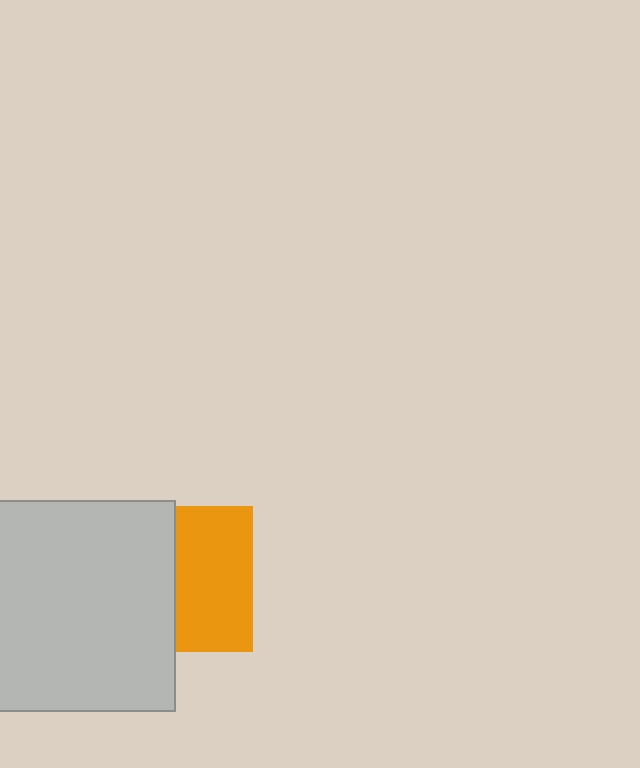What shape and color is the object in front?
The object in front is a light gray square.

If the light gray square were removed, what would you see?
You would see the complete orange square.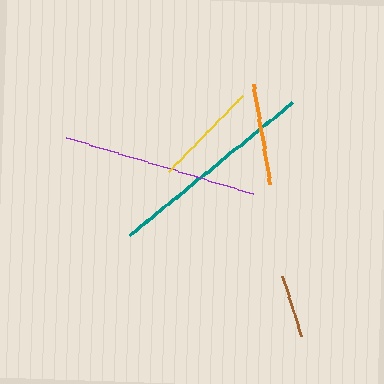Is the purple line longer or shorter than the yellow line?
The purple line is longer than the yellow line.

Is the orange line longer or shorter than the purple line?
The purple line is longer than the orange line.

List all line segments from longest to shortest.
From longest to shortest: teal, purple, yellow, orange, brown.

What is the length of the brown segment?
The brown segment is approximately 62 pixels long.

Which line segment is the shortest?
The brown line is the shortest at approximately 62 pixels.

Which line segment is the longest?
The teal line is the longest at approximately 210 pixels.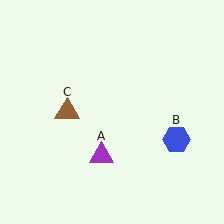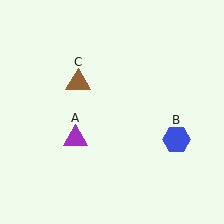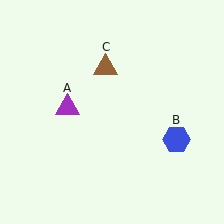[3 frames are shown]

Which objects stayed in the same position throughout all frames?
Blue hexagon (object B) remained stationary.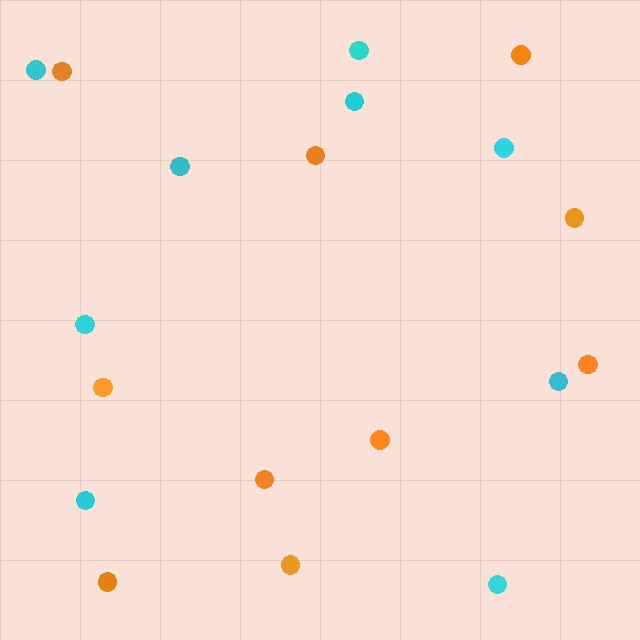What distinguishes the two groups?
There are 2 groups: one group of cyan circles (9) and one group of orange circles (10).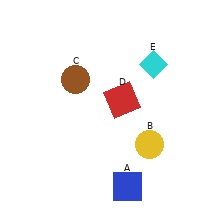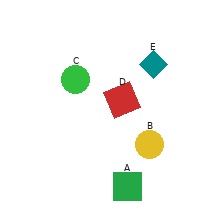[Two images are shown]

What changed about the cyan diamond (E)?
In Image 1, E is cyan. In Image 2, it changed to teal.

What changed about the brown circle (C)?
In Image 1, C is brown. In Image 2, it changed to green.